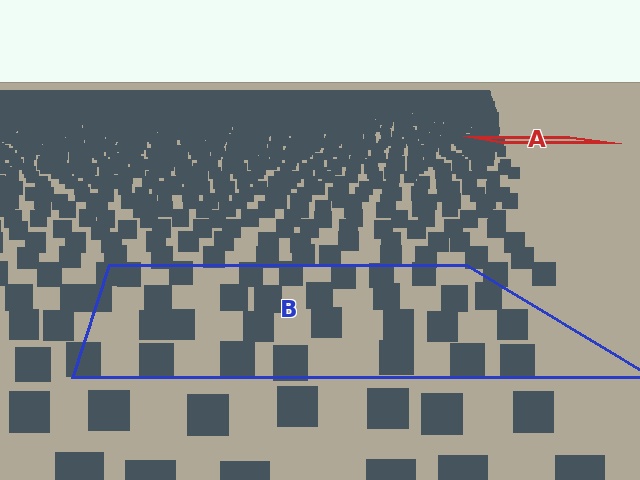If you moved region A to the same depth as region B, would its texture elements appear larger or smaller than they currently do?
They would appear larger. At a closer depth, the same texture elements are projected at a bigger on-screen size.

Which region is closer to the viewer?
Region B is closer. The texture elements there are larger and more spread out.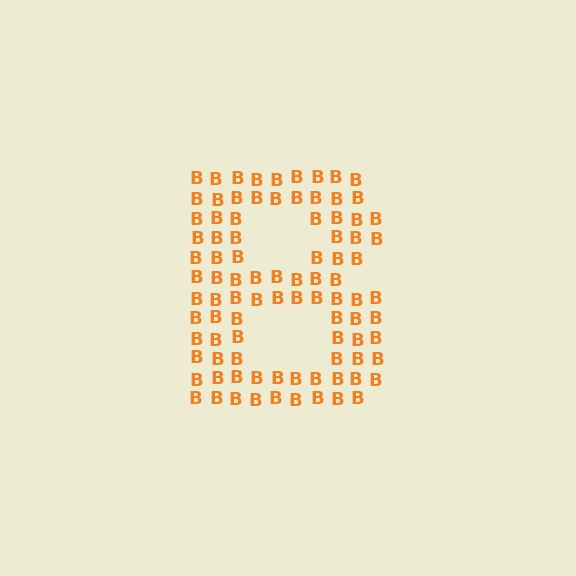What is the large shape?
The large shape is the letter B.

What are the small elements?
The small elements are letter B's.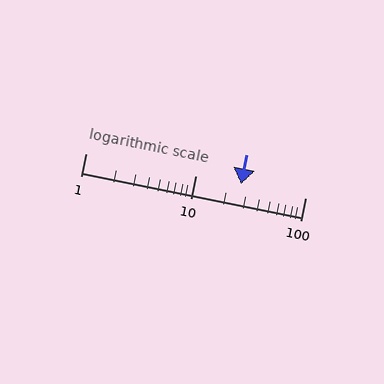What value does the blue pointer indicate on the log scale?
The pointer indicates approximately 26.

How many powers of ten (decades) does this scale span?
The scale spans 2 decades, from 1 to 100.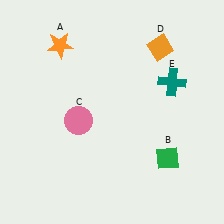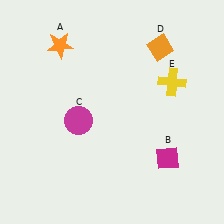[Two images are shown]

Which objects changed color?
B changed from green to magenta. C changed from pink to magenta. E changed from teal to yellow.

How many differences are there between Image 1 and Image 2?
There are 3 differences between the two images.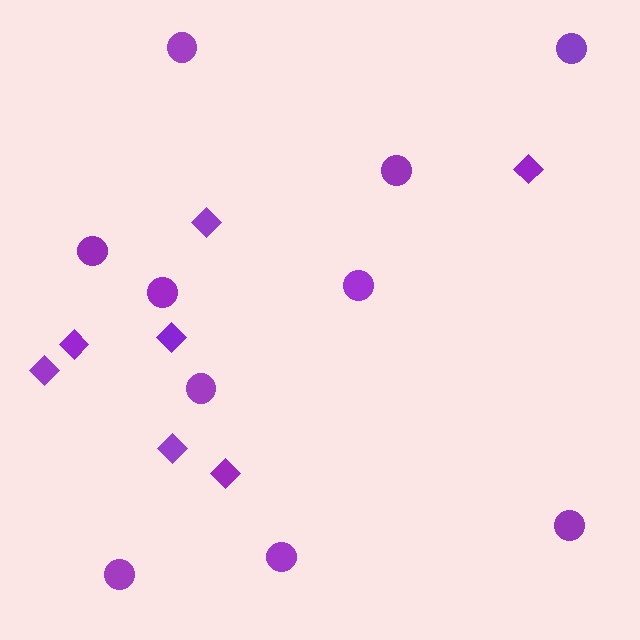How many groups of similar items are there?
There are 2 groups: one group of circles (10) and one group of diamonds (7).